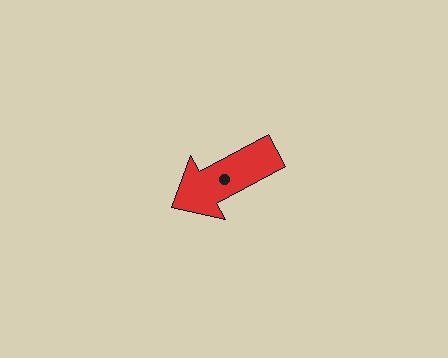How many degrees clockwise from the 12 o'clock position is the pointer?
Approximately 241 degrees.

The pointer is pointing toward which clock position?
Roughly 8 o'clock.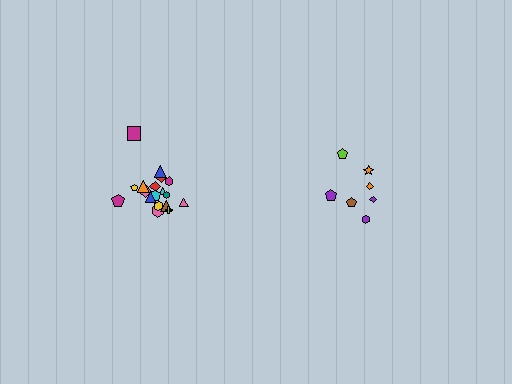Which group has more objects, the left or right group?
The left group.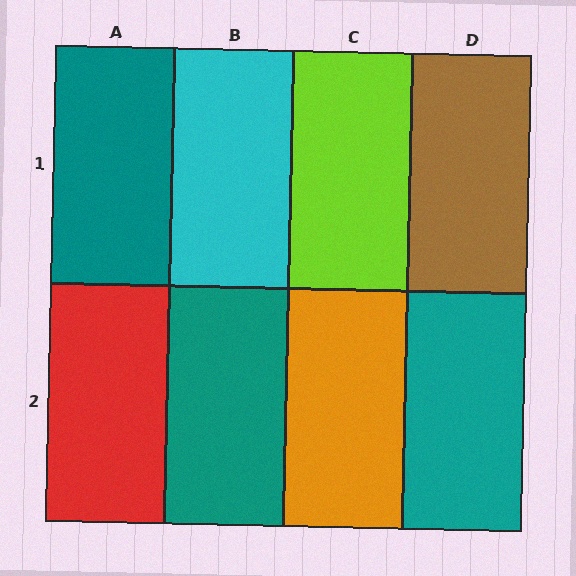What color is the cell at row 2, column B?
Teal.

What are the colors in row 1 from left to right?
Teal, cyan, lime, brown.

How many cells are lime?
1 cell is lime.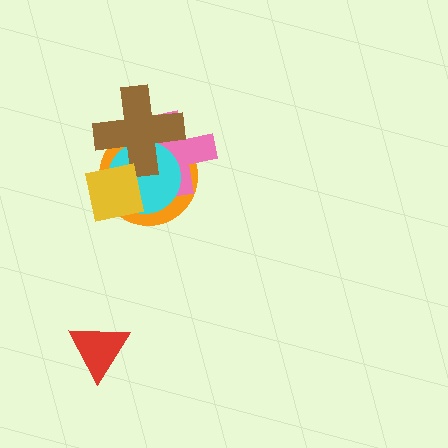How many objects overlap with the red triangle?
0 objects overlap with the red triangle.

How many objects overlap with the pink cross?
3 objects overlap with the pink cross.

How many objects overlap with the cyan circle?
4 objects overlap with the cyan circle.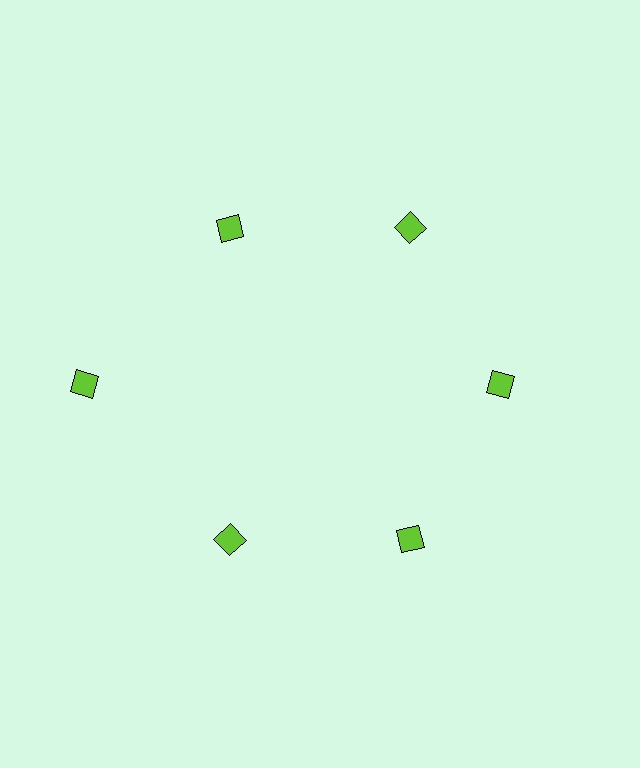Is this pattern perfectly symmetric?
No. The 6 lime diamonds are arranged in a ring, but one element near the 9 o'clock position is pushed outward from the center, breaking the 6-fold rotational symmetry.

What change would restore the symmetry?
The symmetry would be restored by moving it inward, back onto the ring so that all 6 diamonds sit at equal angles and equal distance from the center.